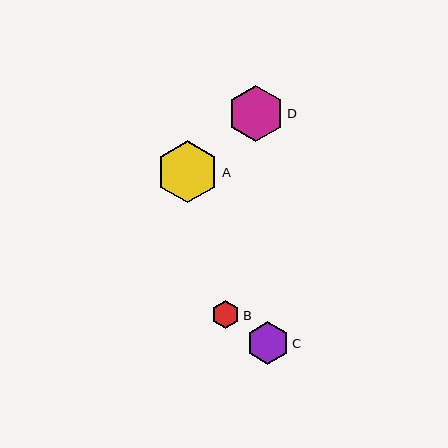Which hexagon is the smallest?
Hexagon B is the smallest with a size of approximately 28 pixels.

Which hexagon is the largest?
Hexagon A is the largest with a size of approximately 62 pixels.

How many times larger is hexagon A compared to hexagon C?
Hexagon A is approximately 1.4 times the size of hexagon C.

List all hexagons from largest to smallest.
From largest to smallest: A, D, C, B.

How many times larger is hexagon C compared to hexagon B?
Hexagon C is approximately 1.5 times the size of hexagon B.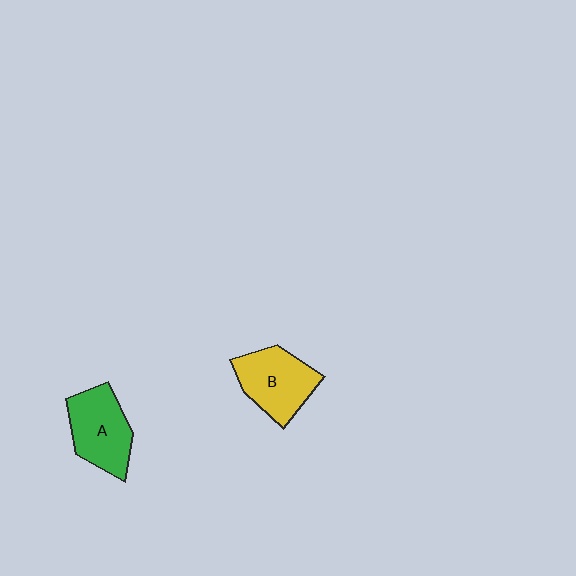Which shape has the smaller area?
Shape A (green).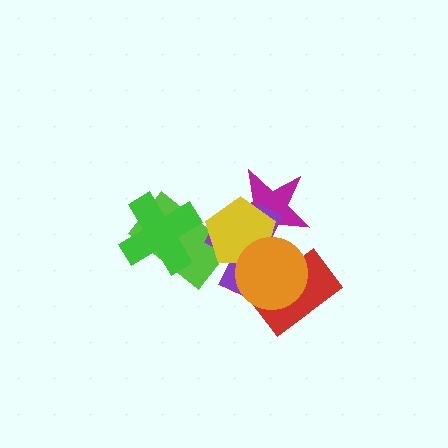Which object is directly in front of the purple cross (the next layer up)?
The yellow pentagon is directly in front of the purple cross.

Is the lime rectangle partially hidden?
Yes, it is partially covered by another shape.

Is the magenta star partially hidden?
Yes, it is partially covered by another shape.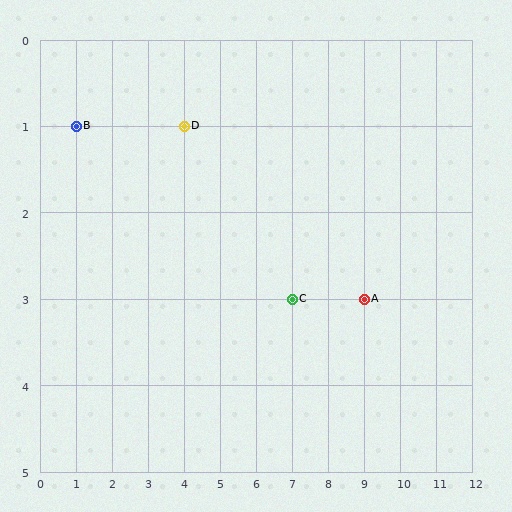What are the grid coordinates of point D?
Point D is at grid coordinates (4, 1).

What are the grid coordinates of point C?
Point C is at grid coordinates (7, 3).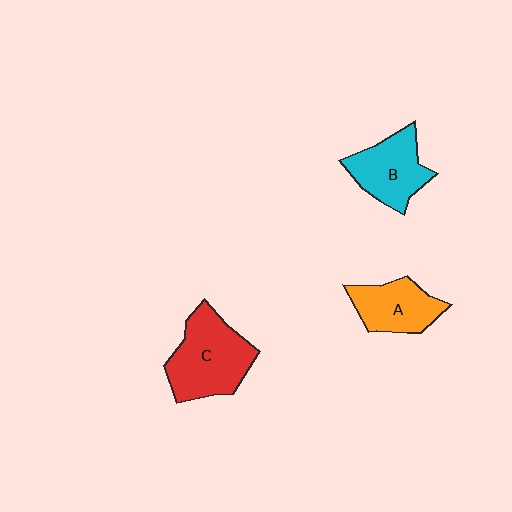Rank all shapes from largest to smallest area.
From largest to smallest: C (red), B (cyan), A (orange).